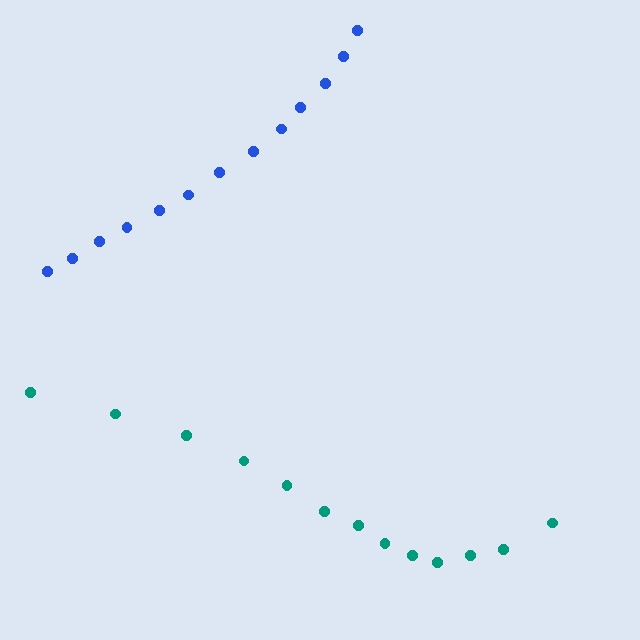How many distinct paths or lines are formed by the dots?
There are 2 distinct paths.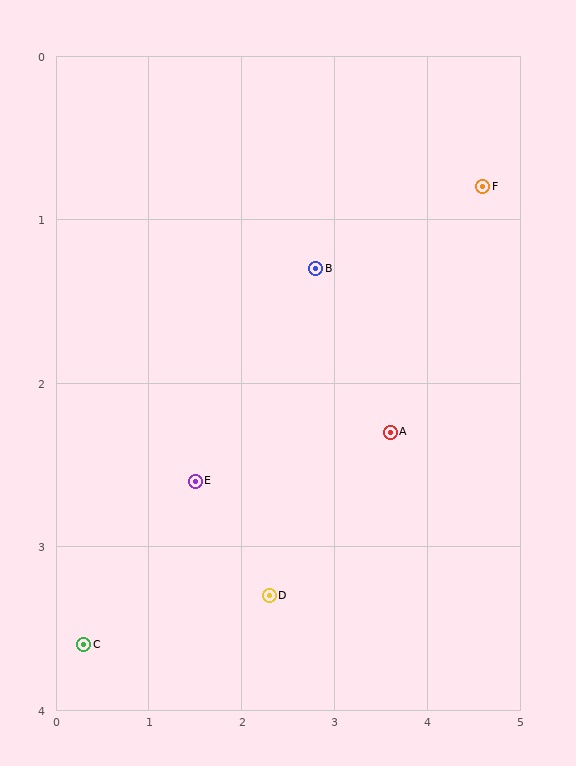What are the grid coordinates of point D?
Point D is at approximately (2.3, 3.3).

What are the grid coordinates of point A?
Point A is at approximately (3.6, 2.3).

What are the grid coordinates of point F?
Point F is at approximately (4.6, 0.8).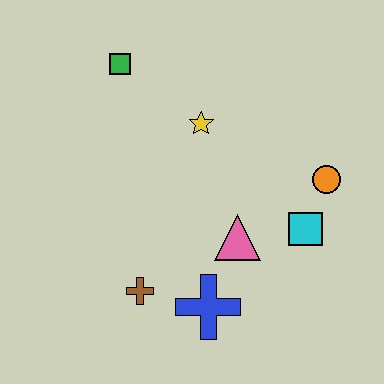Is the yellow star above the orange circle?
Yes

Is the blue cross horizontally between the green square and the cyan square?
Yes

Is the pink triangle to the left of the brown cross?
No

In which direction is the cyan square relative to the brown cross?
The cyan square is to the right of the brown cross.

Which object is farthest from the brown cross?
The green square is farthest from the brown cross.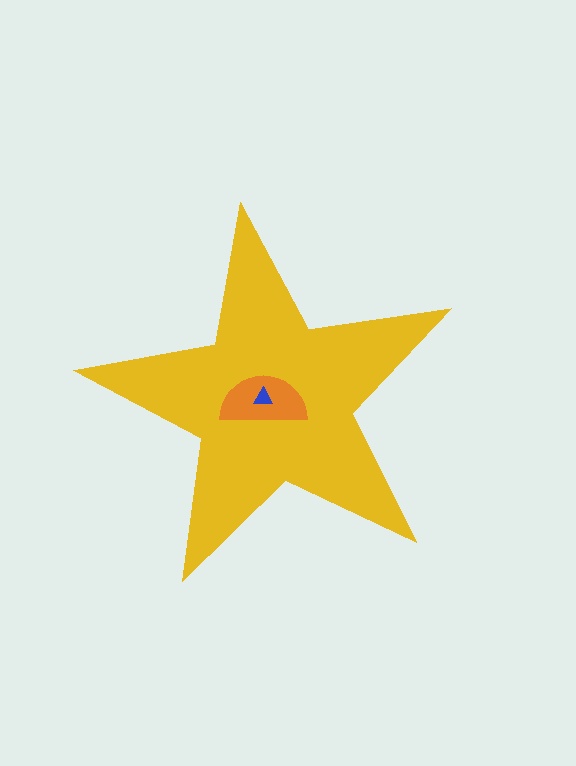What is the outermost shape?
The yellow star.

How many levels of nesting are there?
3.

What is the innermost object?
The blue triangle.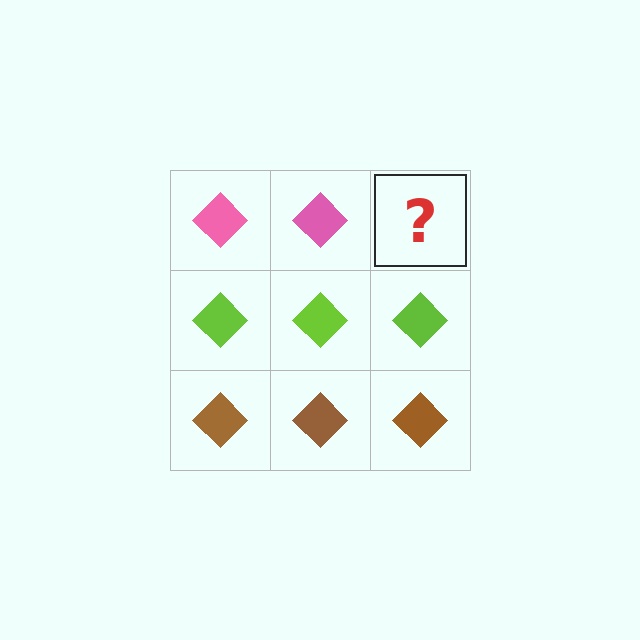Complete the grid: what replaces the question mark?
The question mark should be replaced with a pink diamond.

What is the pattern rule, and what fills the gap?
The rule is that each row has a consistent color. The gap should be filled with a pink diamond.